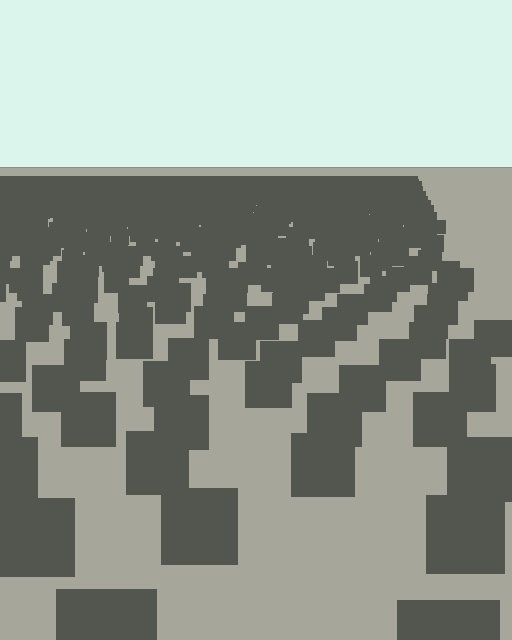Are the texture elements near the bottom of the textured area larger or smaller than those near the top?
Larger. Near the bottom, elements are closer to the viewer and appear at a bigger on-screen size.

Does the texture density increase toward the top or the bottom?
Density increases toward the top.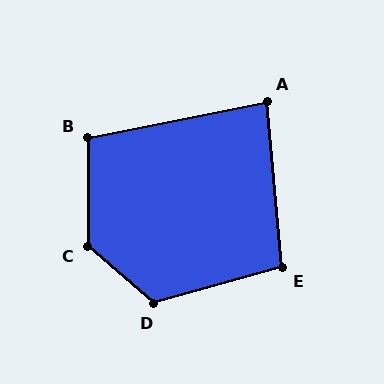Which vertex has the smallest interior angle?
A, at approximately 84 degrees.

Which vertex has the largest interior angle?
C, at approximately 131 degrees.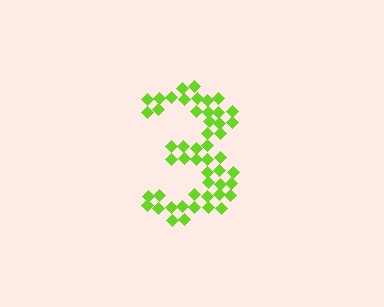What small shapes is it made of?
It is made of small diamonds.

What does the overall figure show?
The overall figure shows the digit 3.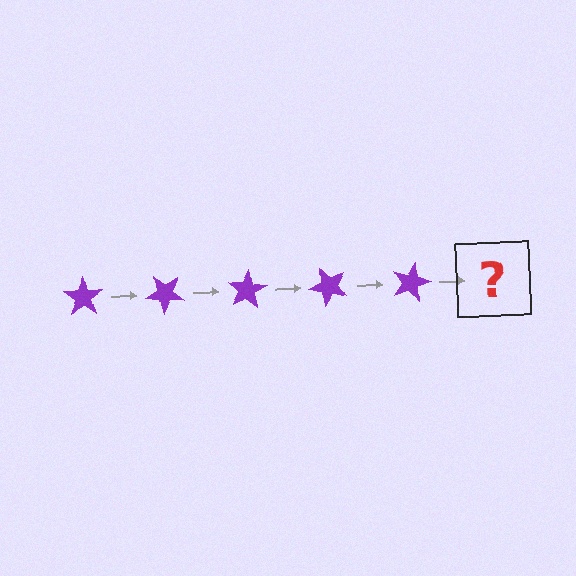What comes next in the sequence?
The next element should be a purple star rotated 200 degrees.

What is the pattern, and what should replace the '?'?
The pattern is that the star rotates 40 degrees each step. The '?' should be a purple star rotated 200 degrees.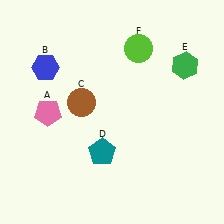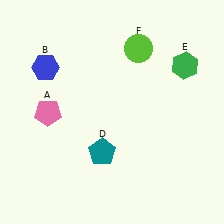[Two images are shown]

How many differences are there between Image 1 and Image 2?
There is 1 difference between the two images.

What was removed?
The brown circle (C) was removed in Image 2.